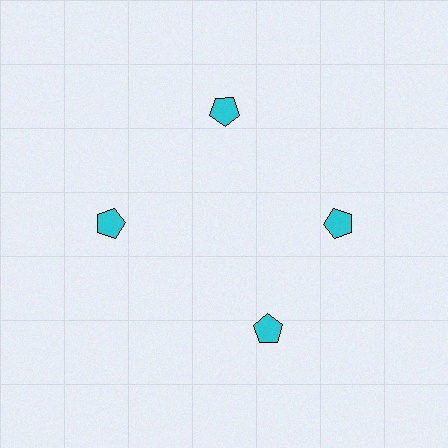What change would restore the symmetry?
The symmetry would be restored by rotating it back into even spacing with its neighbors so that all 4 pentagons sit at equal angles and equal distance from the center.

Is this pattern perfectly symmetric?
No. The 4 cyan pentagons are arranged in a ring, but one element near the 6 o'clock position is rotated out of alignment along the ring, breaking the 4-fold rotational symmetry.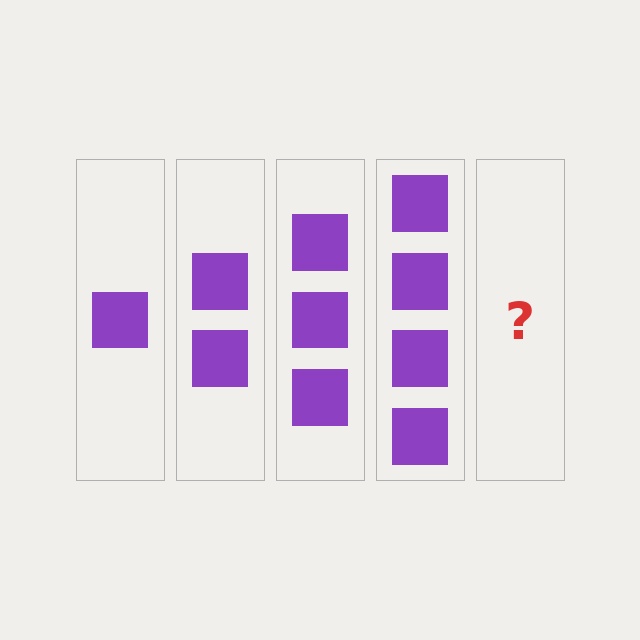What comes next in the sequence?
The next element should be 5 squares.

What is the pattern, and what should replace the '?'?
The pattern is that each step adds one more square. The '?' should be 5 squares.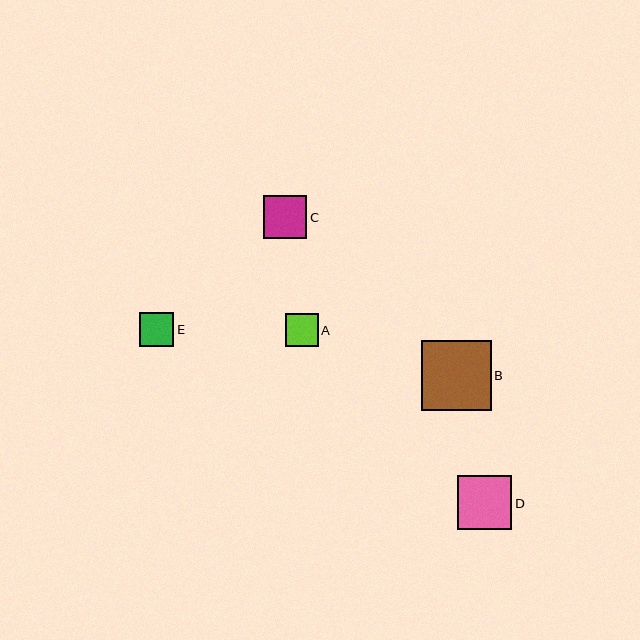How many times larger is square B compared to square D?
Square B is approximately 1.3 times the size of square D.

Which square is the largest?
Square B is the largest with a size of approximately 70 pixels.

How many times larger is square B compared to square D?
Square B is approximately 1.3 times the size of square D.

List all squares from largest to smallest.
From largest to smallest: B, D, C, E, A.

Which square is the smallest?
Square A is the smallest with a size of approximately 32 pixels.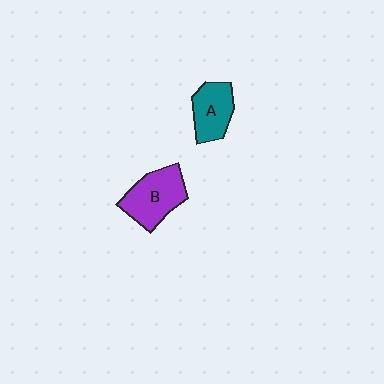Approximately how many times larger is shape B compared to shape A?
Approximately 1.3 times.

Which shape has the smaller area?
Shape A (teal).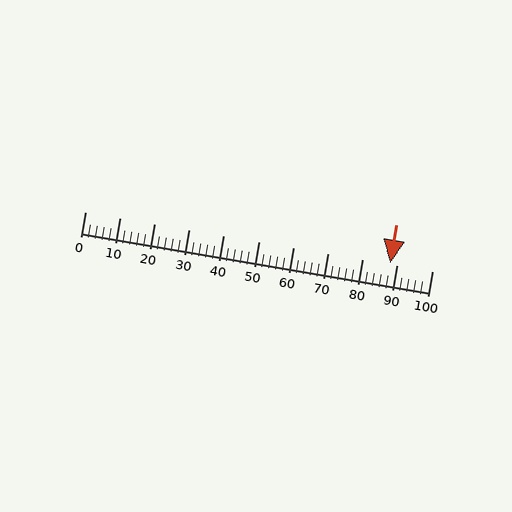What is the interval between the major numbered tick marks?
The major tick marks are spaced 10 units apart.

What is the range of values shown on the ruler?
The ruler shows values from 0 to 100.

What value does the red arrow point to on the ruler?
The red arrow points to approximately 88.